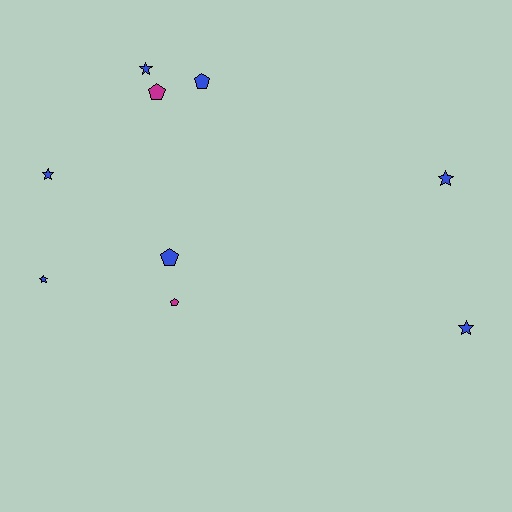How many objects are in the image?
There are 9 objects.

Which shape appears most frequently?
Star, with 5 objects.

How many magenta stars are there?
There are no magenta stars.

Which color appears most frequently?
Blue, with 7 objects.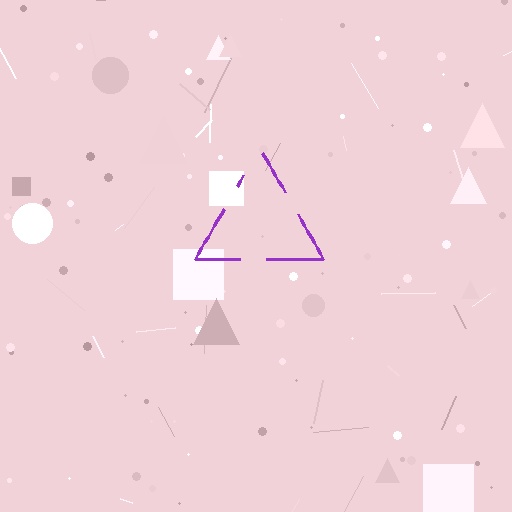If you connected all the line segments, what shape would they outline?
They would outline a triangle.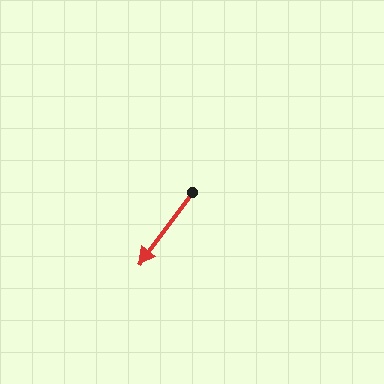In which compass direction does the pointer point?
Southwest.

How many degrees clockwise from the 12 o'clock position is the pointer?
Approximately 216 degrees.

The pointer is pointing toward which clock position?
Roughly 7 o'clock.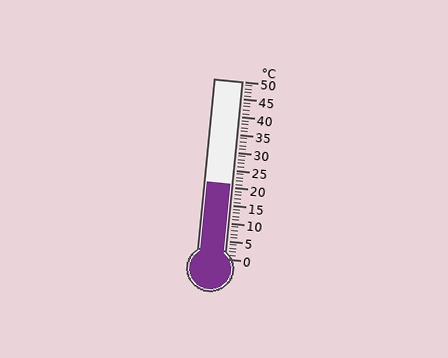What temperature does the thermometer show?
The thermometer shows approximately 21°C.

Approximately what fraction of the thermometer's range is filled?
The thermometer is filled to approximately 40% of its range.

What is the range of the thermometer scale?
The thermometer scale ranges from 0°C to 50°C.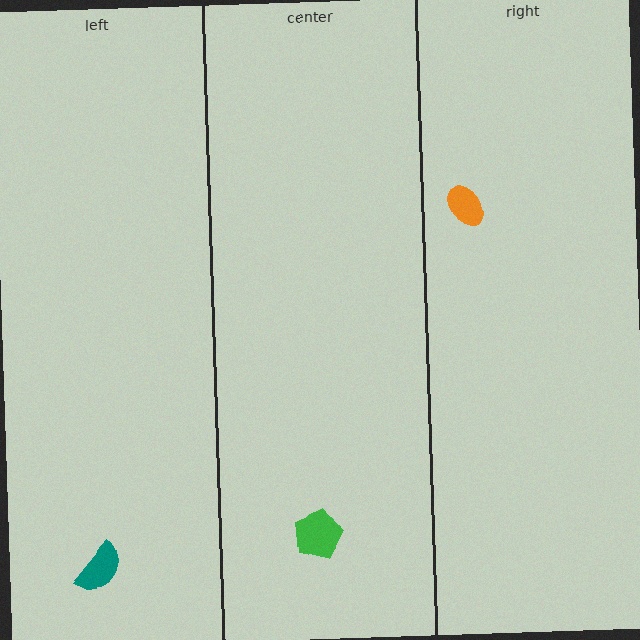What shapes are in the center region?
The green pentagon.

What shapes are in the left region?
The teal semicircle.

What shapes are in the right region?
The orange ellipse.